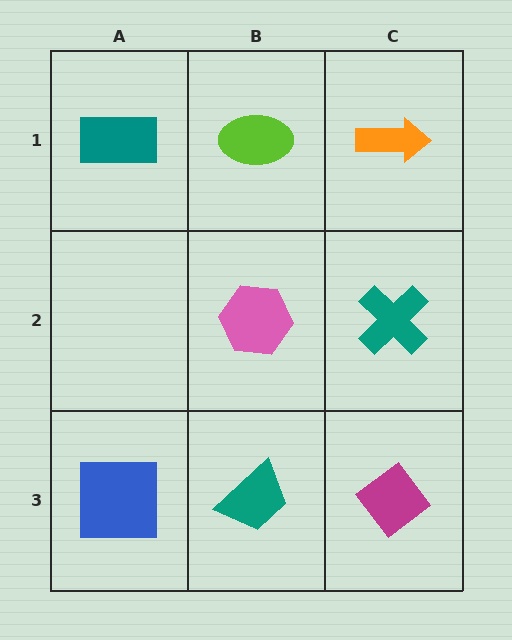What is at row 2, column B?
A pink hexagon.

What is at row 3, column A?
A blue square.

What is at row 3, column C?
A magenta diamond.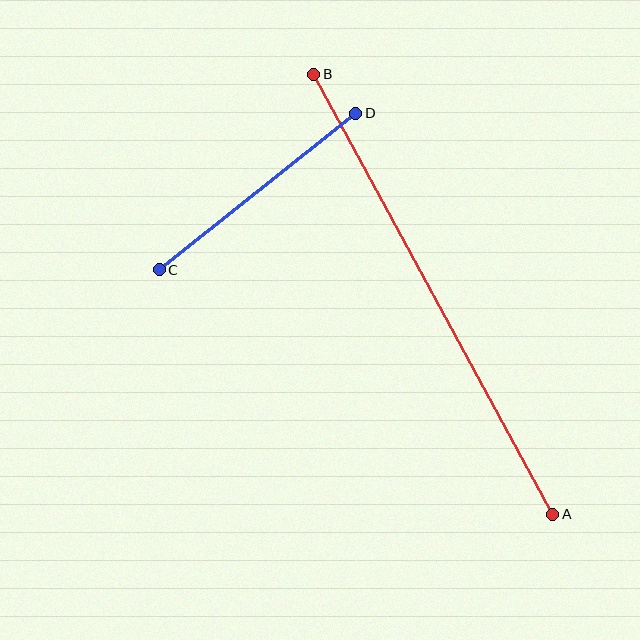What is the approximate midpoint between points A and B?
The midpoint is at approximately (433, 294) pixels.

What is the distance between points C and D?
The distance is approximately 251 pixels.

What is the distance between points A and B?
The distance is approximately 501 pixels.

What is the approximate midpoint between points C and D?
The midpoint is at approximately (257, 191) pixels.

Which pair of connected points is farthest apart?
Points A and B are farthest apart.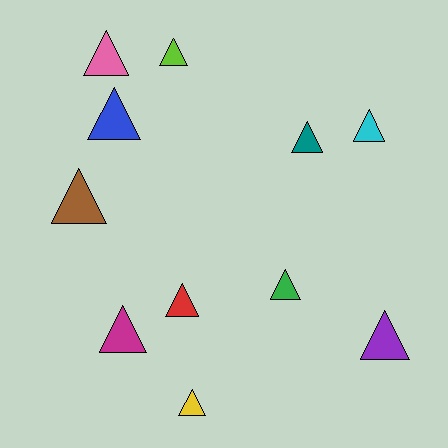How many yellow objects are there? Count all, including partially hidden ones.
There is 1 yellow object.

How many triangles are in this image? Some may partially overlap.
There are 11 triangles.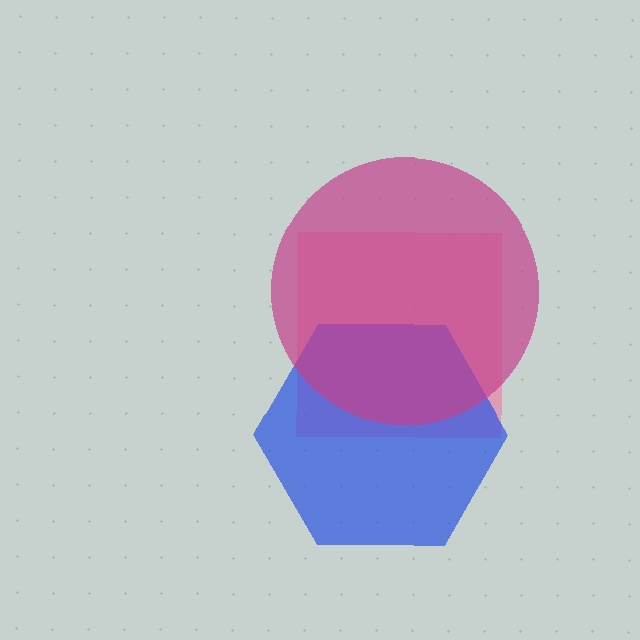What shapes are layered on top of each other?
The layered shapes are: a pink square, a blue hexagon, a magenta circle.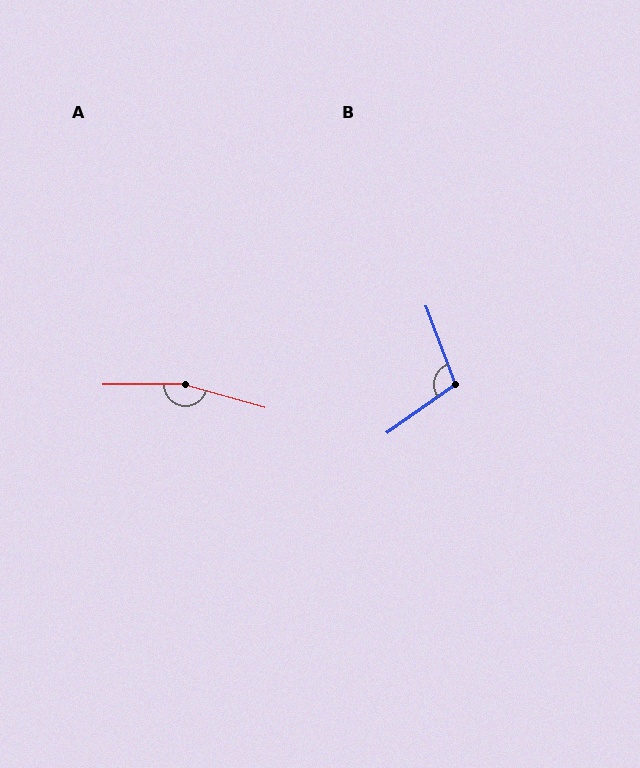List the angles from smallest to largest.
B (105°), A (164°).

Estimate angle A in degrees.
Approximately 164 degrees.